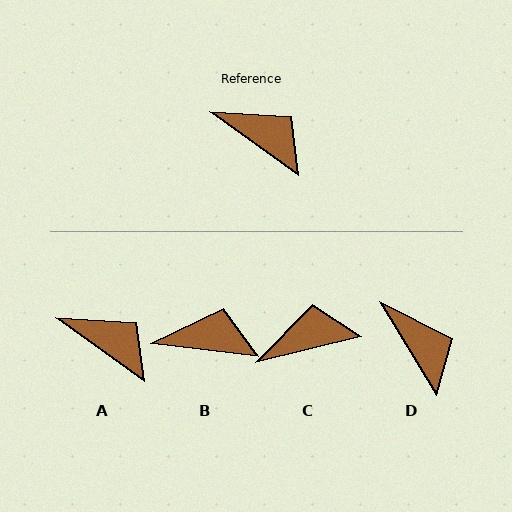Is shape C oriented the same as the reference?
No, it is off by about 49 degrees.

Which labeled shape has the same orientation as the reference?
A.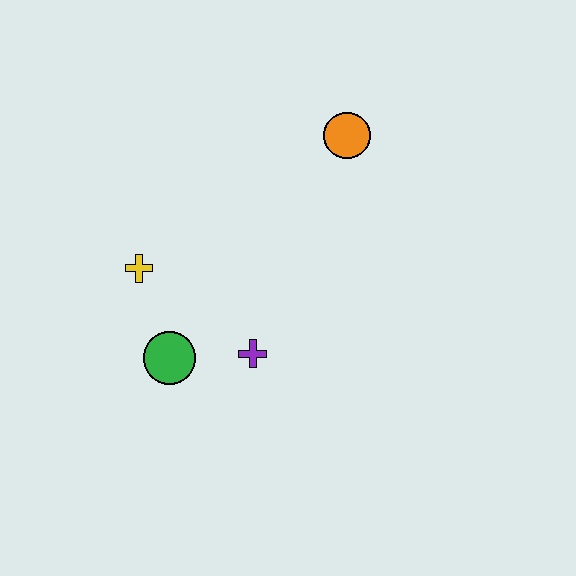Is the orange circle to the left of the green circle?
No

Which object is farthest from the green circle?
The orange circle is farthest from the green circle.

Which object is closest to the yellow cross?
The green circle is closest to the yellow cross.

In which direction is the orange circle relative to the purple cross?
The orange circle is above the purple cross.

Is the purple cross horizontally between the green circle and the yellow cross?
No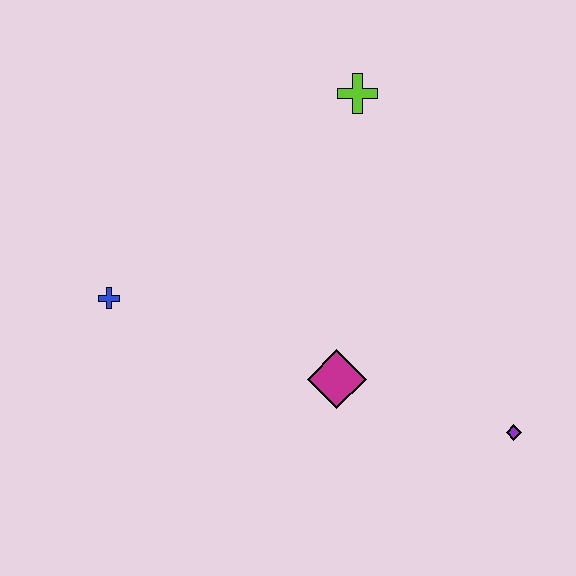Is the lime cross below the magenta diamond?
No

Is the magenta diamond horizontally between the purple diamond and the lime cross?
No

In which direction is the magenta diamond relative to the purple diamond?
The magenta diamond is to the left of the purple diamond.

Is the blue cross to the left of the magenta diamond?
Yes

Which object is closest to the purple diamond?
The magenta diamond is closest to the purple diamond.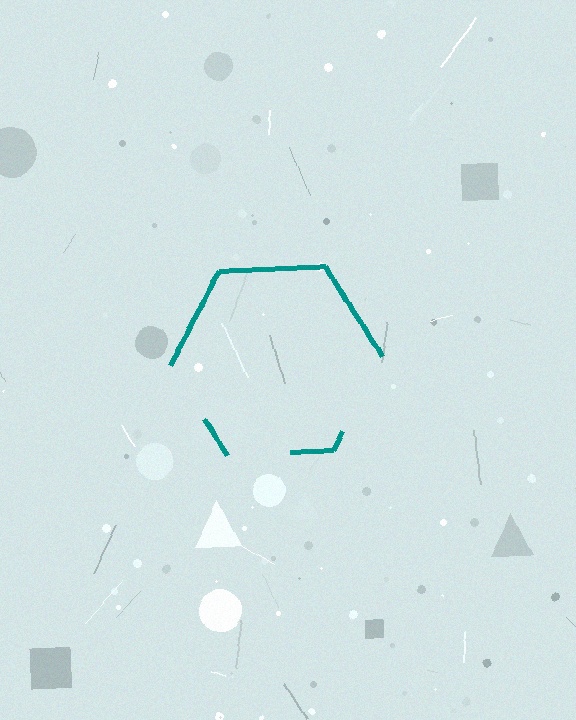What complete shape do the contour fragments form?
The contour fragments form a hexagon.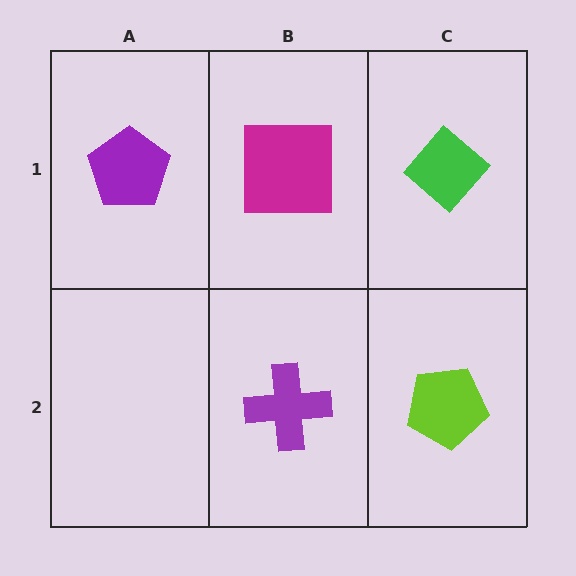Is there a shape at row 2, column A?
No, that cell is empty.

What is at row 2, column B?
A purple cross.